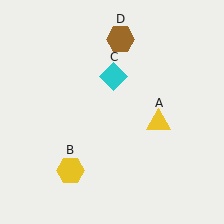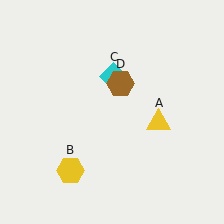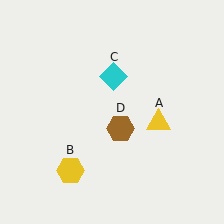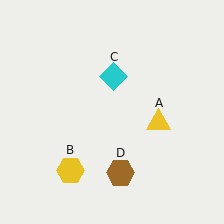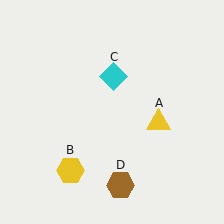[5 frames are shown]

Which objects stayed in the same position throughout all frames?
Yellow triangle (object A) and yellow hexagon (object B) and cyan diamond (object C) remained stationary.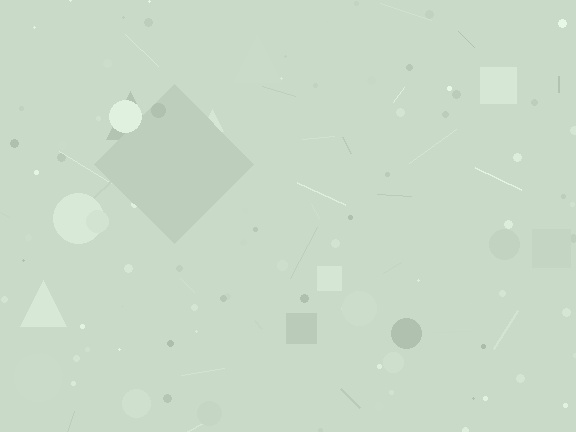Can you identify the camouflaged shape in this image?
The camouflaged shape is a diamond.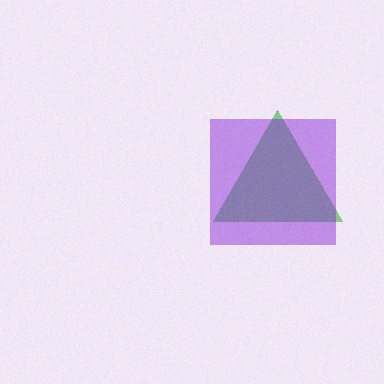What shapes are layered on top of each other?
The layered shapes are: a green triangle, a purple square.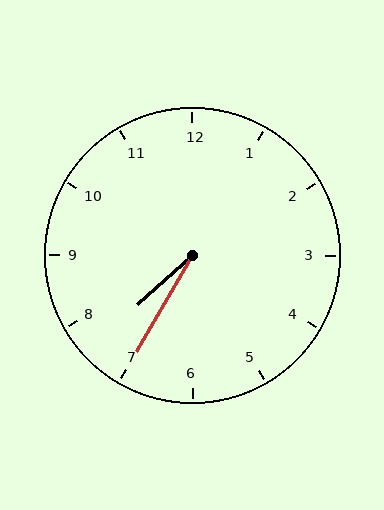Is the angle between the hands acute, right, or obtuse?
It is acute.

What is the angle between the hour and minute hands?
Approximately 18 degrees.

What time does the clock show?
7:35.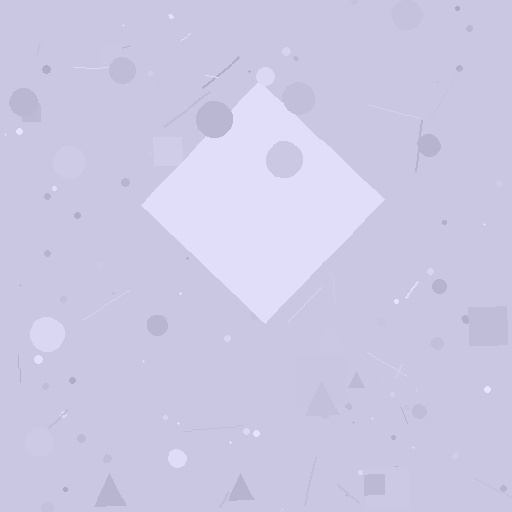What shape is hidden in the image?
A diamond is hidden in the image.